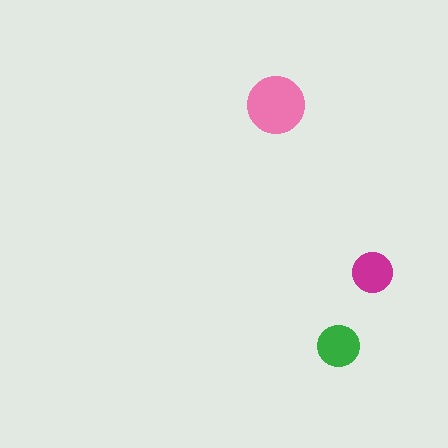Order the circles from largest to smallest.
the pink one, the green one, the magenta one.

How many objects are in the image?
There are 3 objects in the image.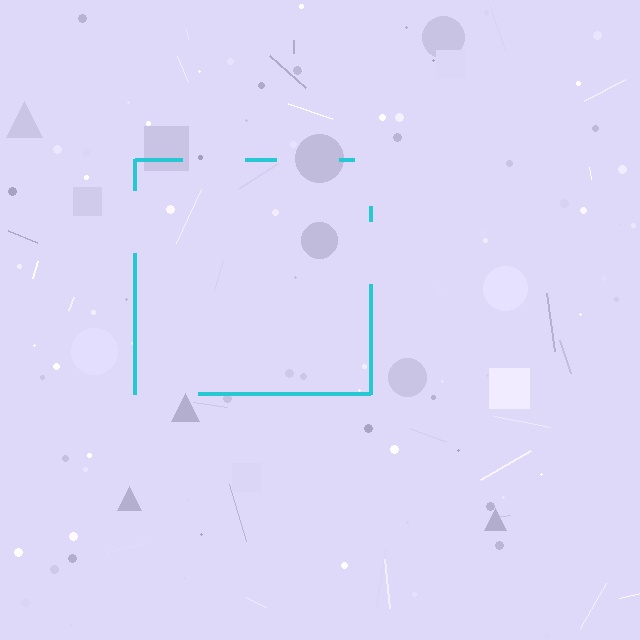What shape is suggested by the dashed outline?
The dashed outline suggests a square.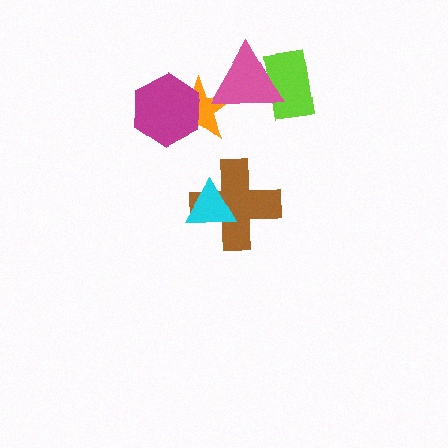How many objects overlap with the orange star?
2 objects overlap with the orange star.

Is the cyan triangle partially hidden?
No, no other shape covers it.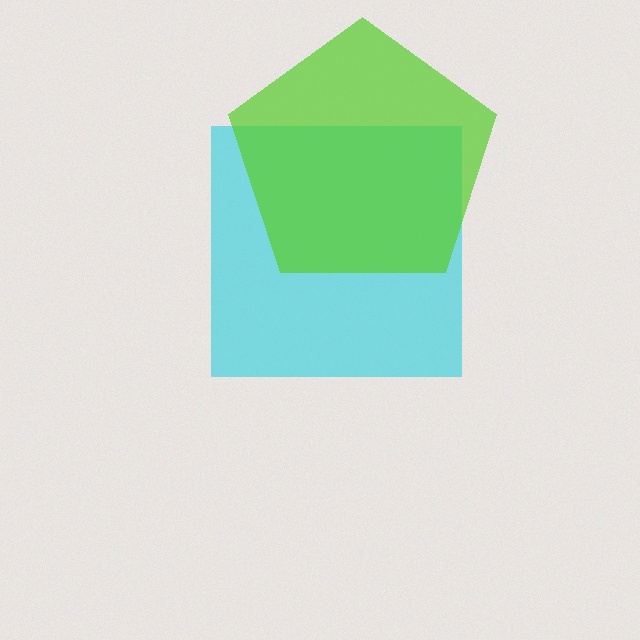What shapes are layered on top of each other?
The layered shapes are: a cyan square, a lime pentagon.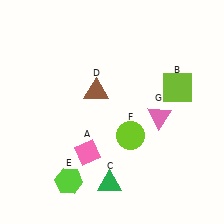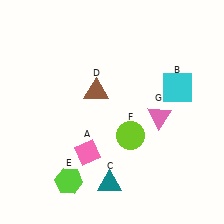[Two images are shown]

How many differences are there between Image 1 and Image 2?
There are 2 differences between the two images.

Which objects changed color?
B changed from lime to cyan. C changed from green to teal.